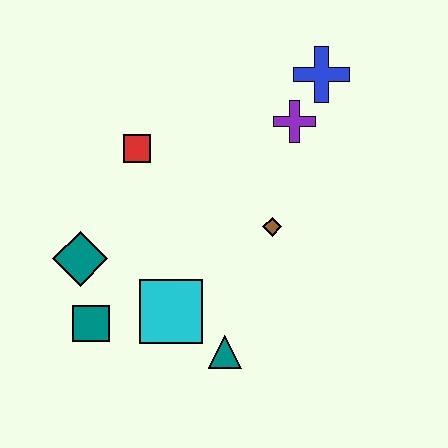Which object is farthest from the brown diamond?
The teal square is farthest from the brown diamond.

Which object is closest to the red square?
The teal diamond is closest to the red square.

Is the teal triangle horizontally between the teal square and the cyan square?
No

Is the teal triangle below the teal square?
Yes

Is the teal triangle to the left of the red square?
No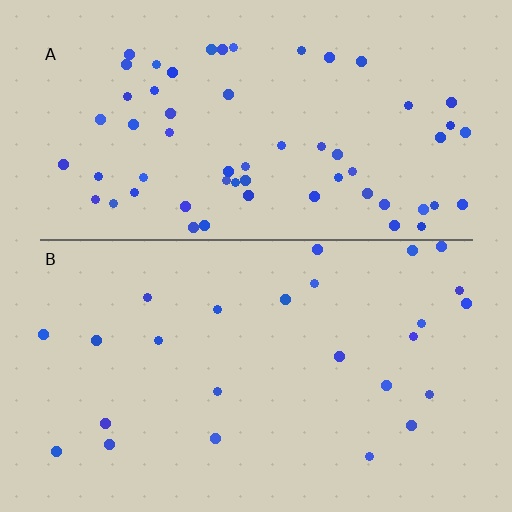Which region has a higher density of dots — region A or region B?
A (the top).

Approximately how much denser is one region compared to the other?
Approximately 2.4× — region A over region B.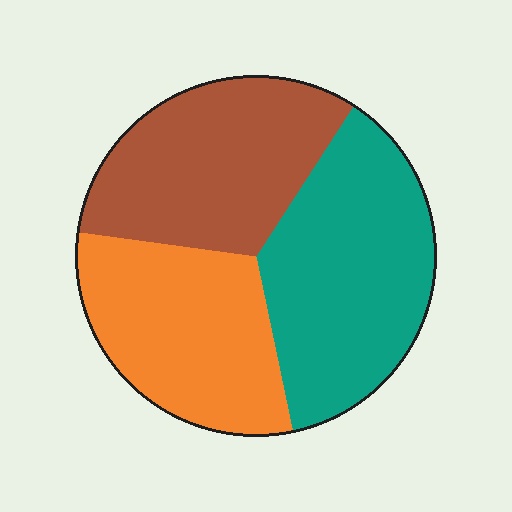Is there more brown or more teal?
Teal.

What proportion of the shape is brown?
Brown covers roughly 30% of the shape.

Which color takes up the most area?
Teal, at roughly 35%.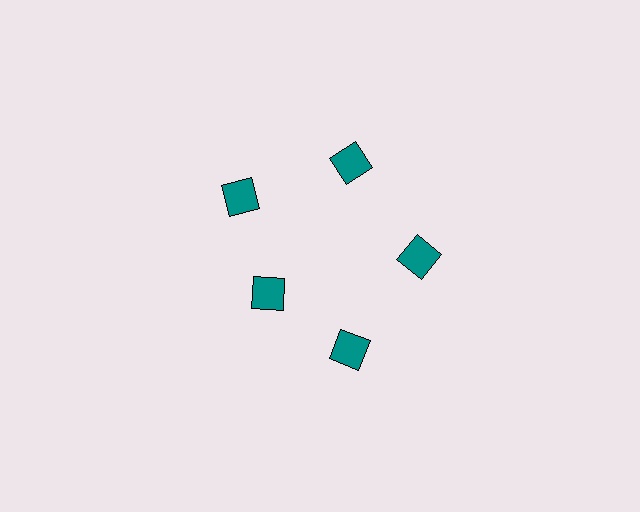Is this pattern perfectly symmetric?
No. The 5 teal diamonds are arranged in a ring, but one element near the 8 o'clock position is pulled inward toward the center, breaking the 5-fold rotational symmetry.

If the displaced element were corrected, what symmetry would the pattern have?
It would have 5-fold rotational symmetry — the pattern would map onto itself every 72 degrees.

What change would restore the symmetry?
The symmetry would be restored by moving it outward, back onto the ring so that all 5 diamonds sit at equal angles and equal distance from the center.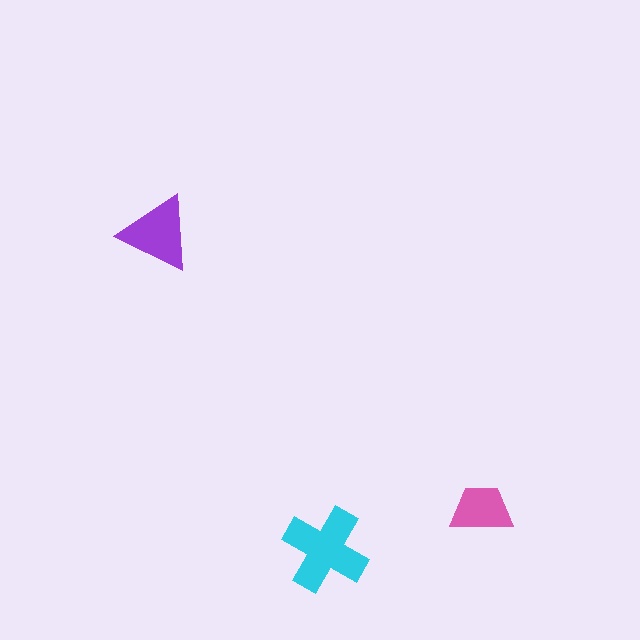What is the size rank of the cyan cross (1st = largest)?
1st.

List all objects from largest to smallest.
The cyan cross, the purple triangle, the pink trapezoid.